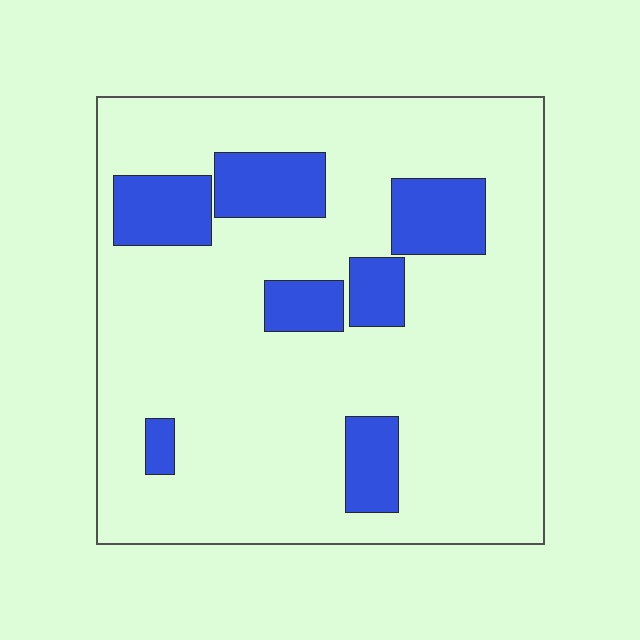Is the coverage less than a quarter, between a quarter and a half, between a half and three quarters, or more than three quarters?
Less than a quarter.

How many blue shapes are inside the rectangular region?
7.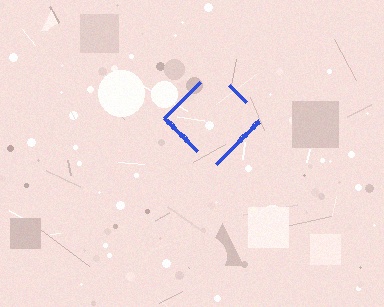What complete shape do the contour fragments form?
The contour fragments form a diamond.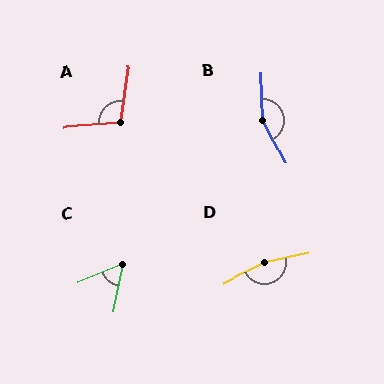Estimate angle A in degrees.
Approximately 103 degrees.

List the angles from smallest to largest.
C (56°), A (103°), B (154°), D (166°).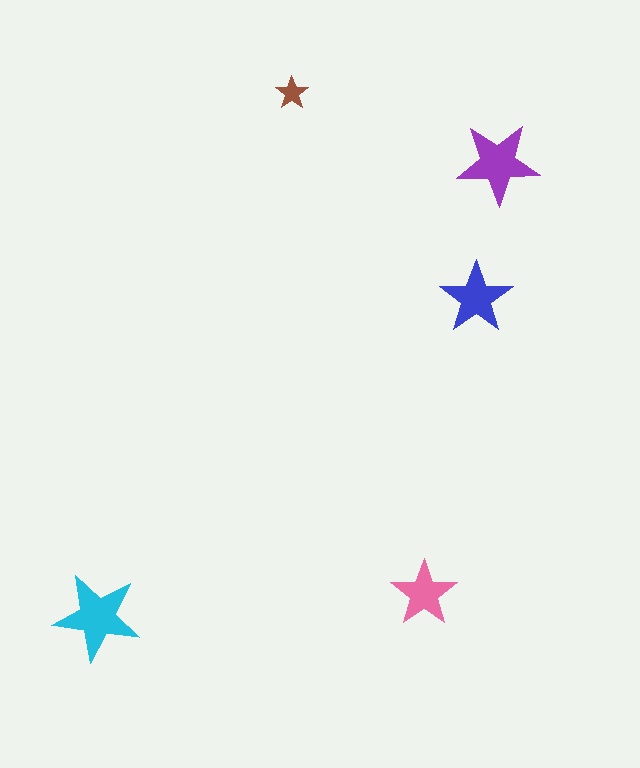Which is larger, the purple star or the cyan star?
The cyan one.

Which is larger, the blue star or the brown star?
The blue one.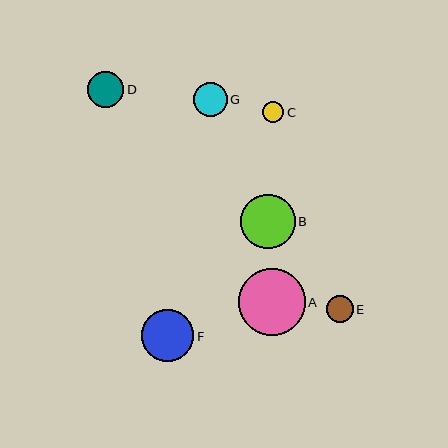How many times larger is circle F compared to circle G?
Circle F is approximately 1.5 times the size of circle G.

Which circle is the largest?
Circle A is the largest with a size of approximately 67 pixels.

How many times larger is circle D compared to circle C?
Circle D is approximately 1.7 times the size of circle C.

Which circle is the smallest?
Circle C is the smallest with a size of approximately 21 pixels.